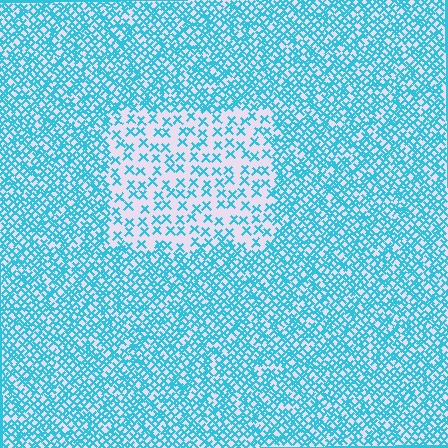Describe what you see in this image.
The image contains small cyan elements arranged at two different densities. A rectangle-shaped region is visible where the elements are less densely packed than the surrounding area.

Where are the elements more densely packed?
The elements are more densely packed outside the rectangle boundary.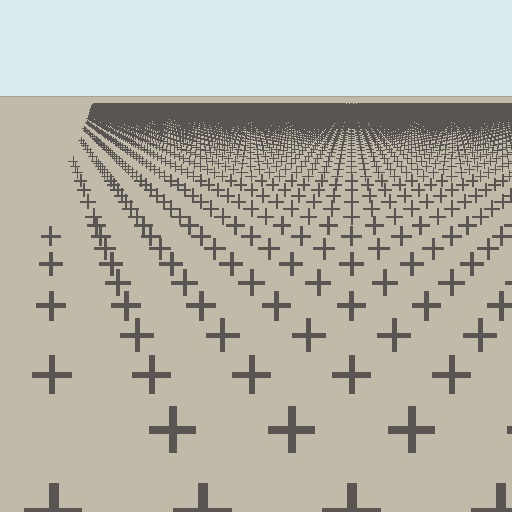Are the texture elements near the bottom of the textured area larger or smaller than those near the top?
Larger. Near the bottom, elements are closer to the viewer and appear at a bigger on-screen size.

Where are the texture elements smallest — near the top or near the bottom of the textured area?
Near the top.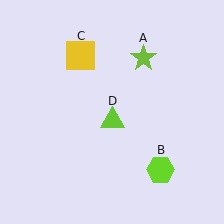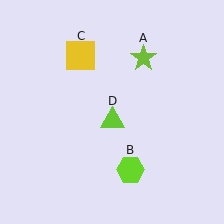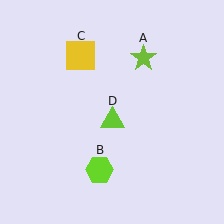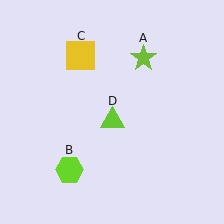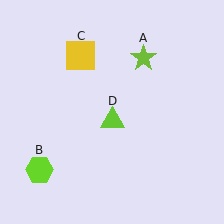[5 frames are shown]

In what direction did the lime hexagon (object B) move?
The lime hexagon (object B) moved left.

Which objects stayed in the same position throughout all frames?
Lime star (object A) and yellow square (object C) and lime triangle (object D) remained stationary.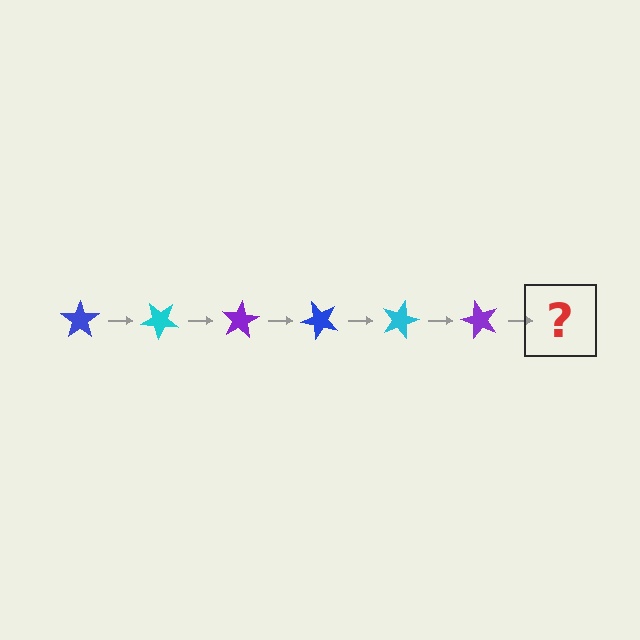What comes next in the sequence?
The next element should be a blue star, rotated 240 degrees from the start.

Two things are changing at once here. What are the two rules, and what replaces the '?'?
The two rules are that it rotates 40 degrees each step and the color cycles through blue, cyan, and purple. The '?' should be a blue star, rotated 240 degrees from the start.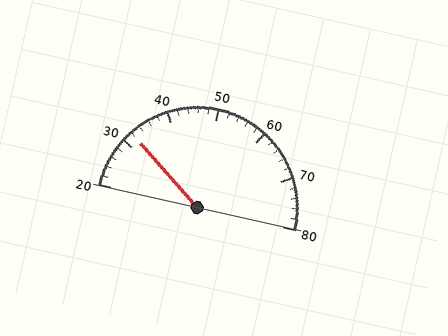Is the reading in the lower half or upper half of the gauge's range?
The reading is in the lower half of the range (20 to 80).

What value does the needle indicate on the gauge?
The needle indicates approximately 32.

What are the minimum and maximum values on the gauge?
The gauge ranges from 20 to 80.